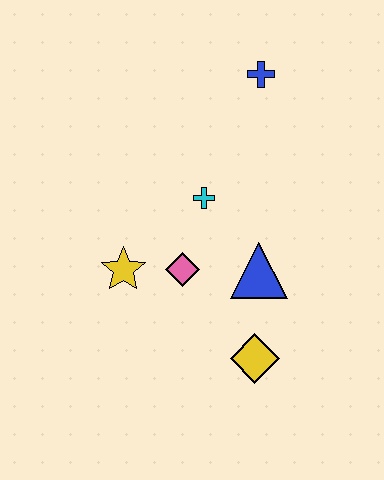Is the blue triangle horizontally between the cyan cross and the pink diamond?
No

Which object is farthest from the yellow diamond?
The blue cross is farthest from the yellow diamond.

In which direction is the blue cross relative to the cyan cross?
The blue cross is above the cyan cross.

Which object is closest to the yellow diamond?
The blue triangle is closest to the yellow diamond.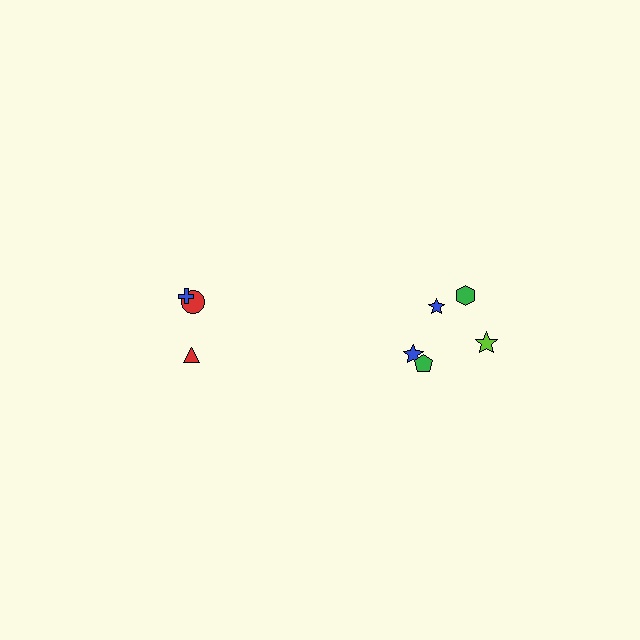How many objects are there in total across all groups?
There are 8 objects.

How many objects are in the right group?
There are 5 objects.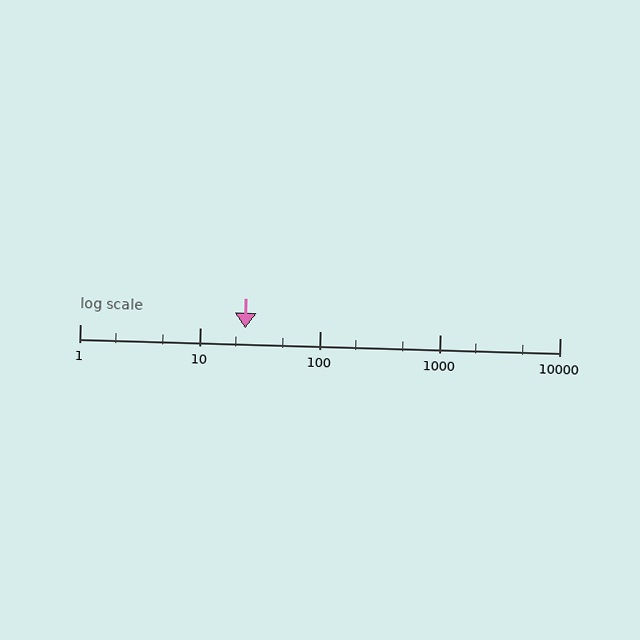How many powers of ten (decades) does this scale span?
The scale spans 4 decades, from 1 to 10000.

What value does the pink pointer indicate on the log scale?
The pointer indicates approximately 24.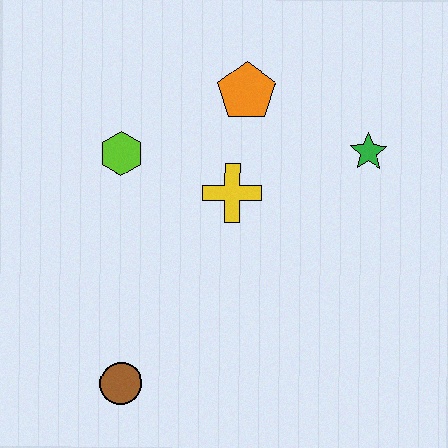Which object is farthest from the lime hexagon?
The green star is farthest from the lime hexagon.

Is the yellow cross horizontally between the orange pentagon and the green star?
No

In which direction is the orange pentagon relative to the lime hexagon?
The orange pentagon is to the right of the lime hexagon.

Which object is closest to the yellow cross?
The orange pentagon is closest to the yellow cross.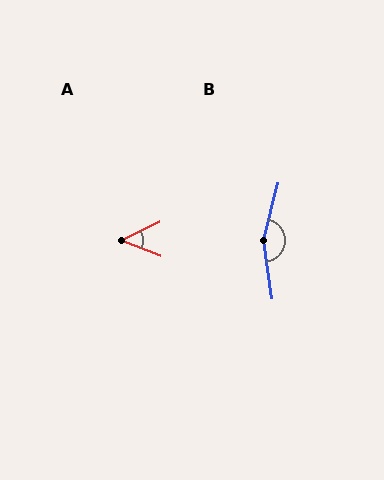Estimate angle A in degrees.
Approximately 48 degrees.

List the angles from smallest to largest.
A (48°), B (158°).